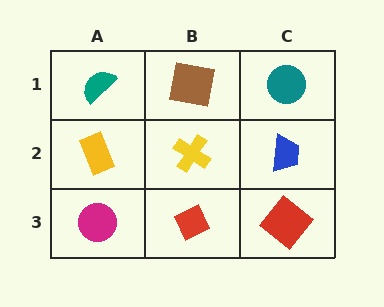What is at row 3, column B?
A red diamond.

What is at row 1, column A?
A teal semicircle.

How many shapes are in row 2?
3 shapes.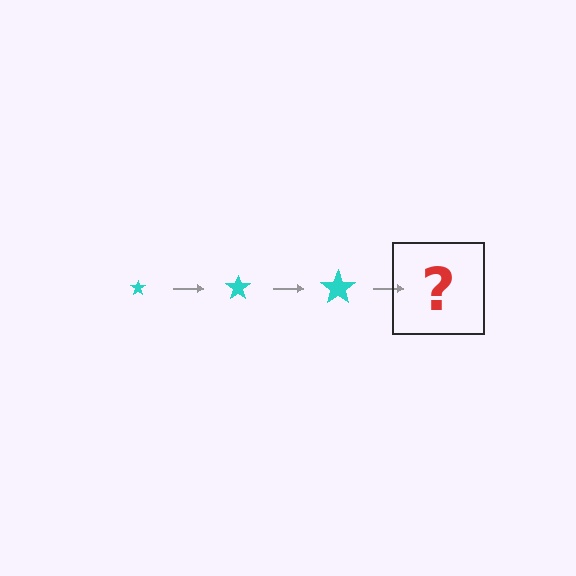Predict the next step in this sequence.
The next step is a cyan star, larger than the previous one.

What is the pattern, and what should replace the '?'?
The pattern is that the star gets progressively larger each step. The '?' should be a cyan star, larger than the previous one.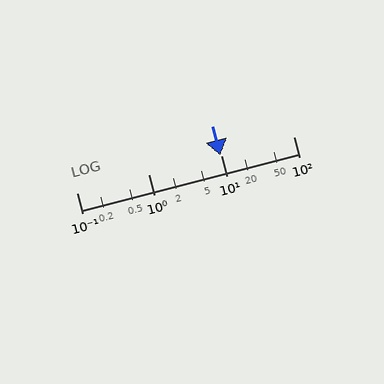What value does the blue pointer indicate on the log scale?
The pointer indicates approximately 9.7.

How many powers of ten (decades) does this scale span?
The scale spans 3 decades, from 0.1 to 100.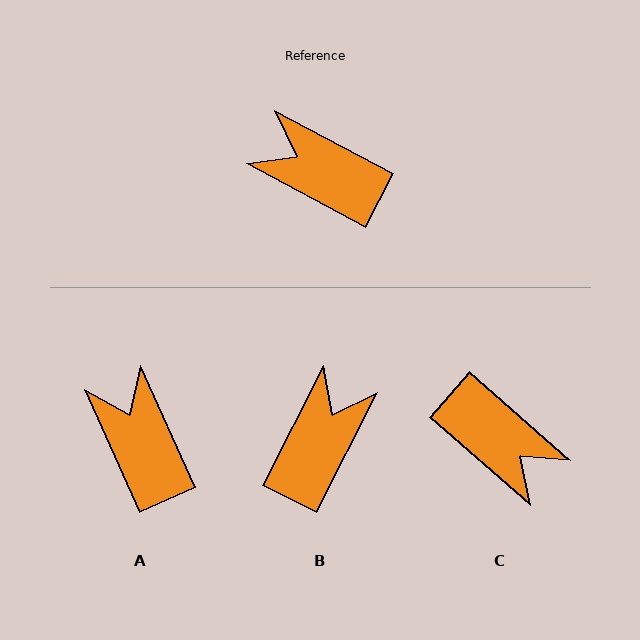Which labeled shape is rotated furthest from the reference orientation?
C, about 167 degrees away.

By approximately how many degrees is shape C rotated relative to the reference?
Approximately 167 degrees counter-clockwise.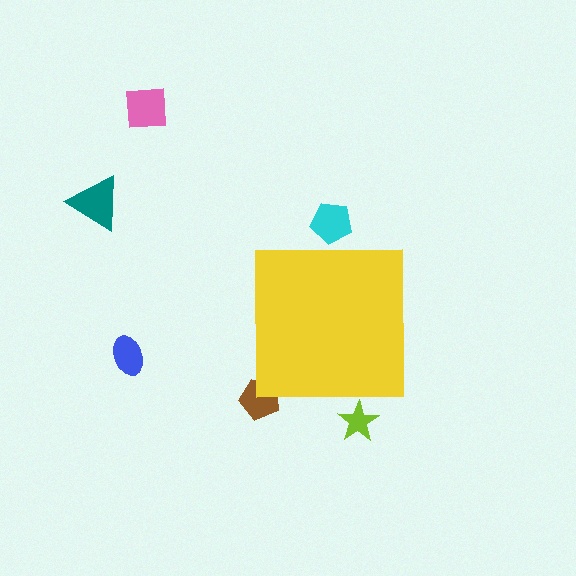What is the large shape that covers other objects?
A yellow square.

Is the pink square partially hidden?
No, the pink square is fully visible.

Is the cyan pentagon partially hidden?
Yes, the cyan pentagon is partially hidden behind the yellow square.